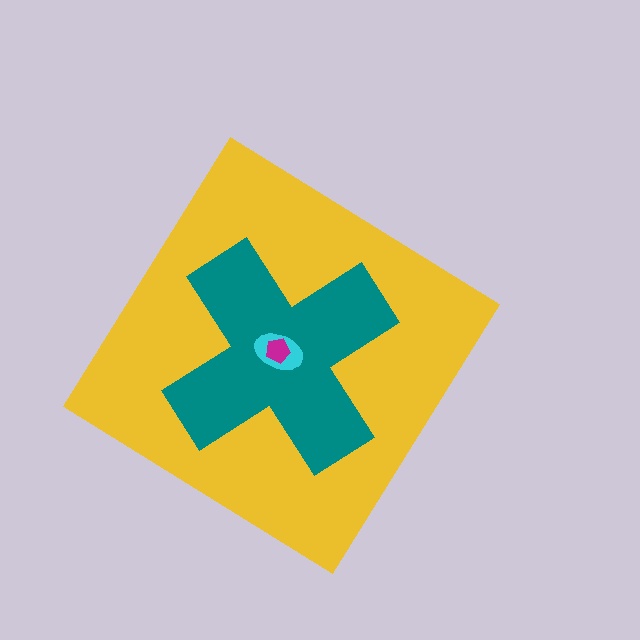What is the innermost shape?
The magenta pentagon.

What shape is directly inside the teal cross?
The cyan ellipse.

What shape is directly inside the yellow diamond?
The teal cross.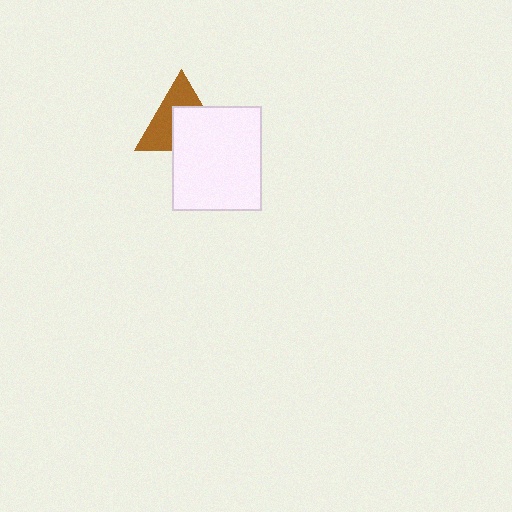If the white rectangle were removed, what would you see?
You would see the complete brown triangle.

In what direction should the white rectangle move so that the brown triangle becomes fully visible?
The white rectangle should move toward the lower-right. That is the shortest direction to clear the overlap and leave the brown triangle fully visible.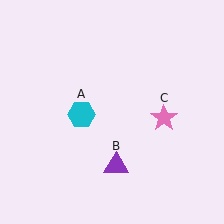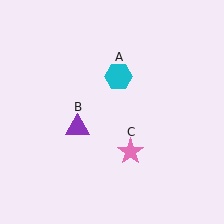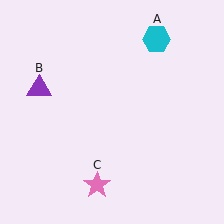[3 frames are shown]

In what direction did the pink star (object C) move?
The pink star (object C) moved down and to the left.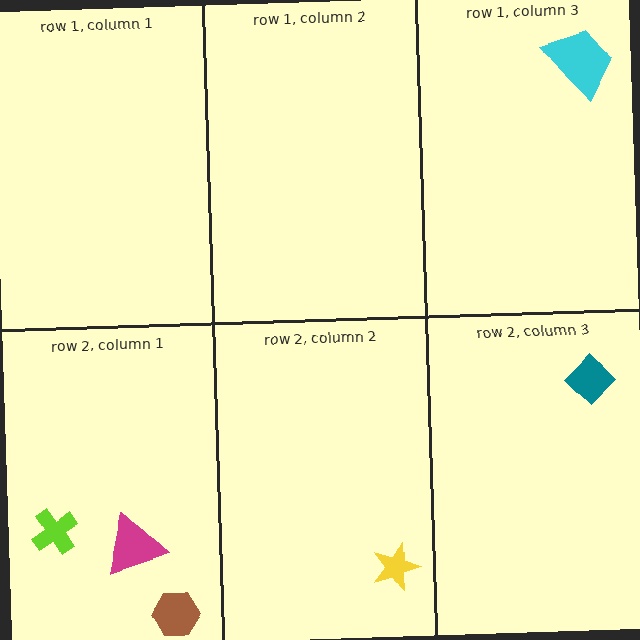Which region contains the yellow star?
The row 2, column 2 region.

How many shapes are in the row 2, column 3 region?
1.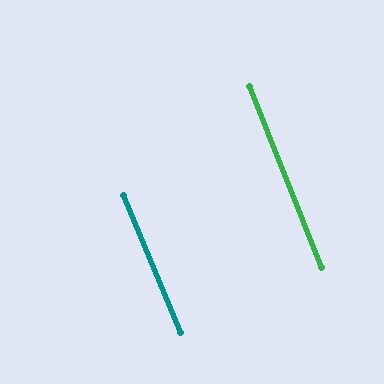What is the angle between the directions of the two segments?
Approximately 1 degree.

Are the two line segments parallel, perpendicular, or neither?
Parallel — their directions differ by only 0.7°.